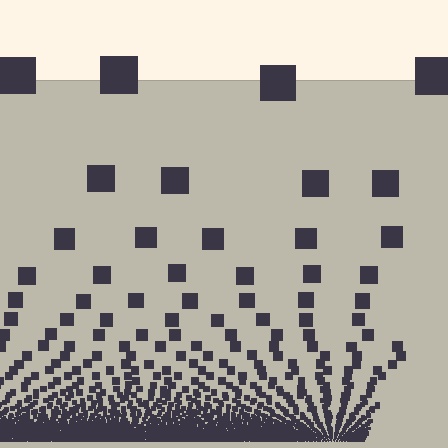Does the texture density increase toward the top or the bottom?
Density increases toward the bottom.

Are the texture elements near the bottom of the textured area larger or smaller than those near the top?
Smaller. The gradient is inverted — elements near the bottom are smaller and denser.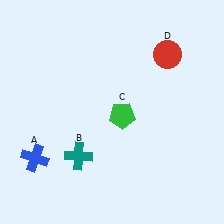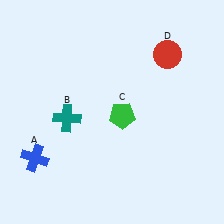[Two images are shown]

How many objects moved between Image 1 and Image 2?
1 object moved between the two images.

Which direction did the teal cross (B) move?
The teal cross (B) moved up.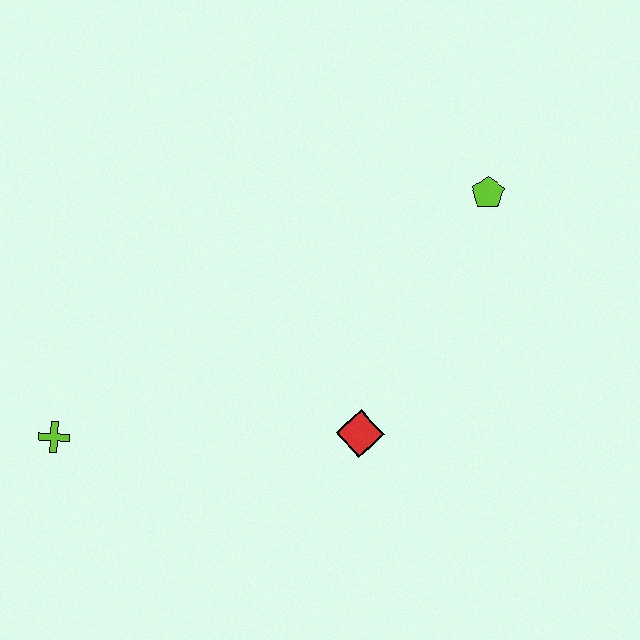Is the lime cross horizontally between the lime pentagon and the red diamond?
No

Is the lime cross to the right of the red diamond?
No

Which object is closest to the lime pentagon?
The red diamond is closest to the lime pentagon.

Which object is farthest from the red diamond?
The lime cross is farthest from the red diamond.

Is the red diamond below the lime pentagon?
Yes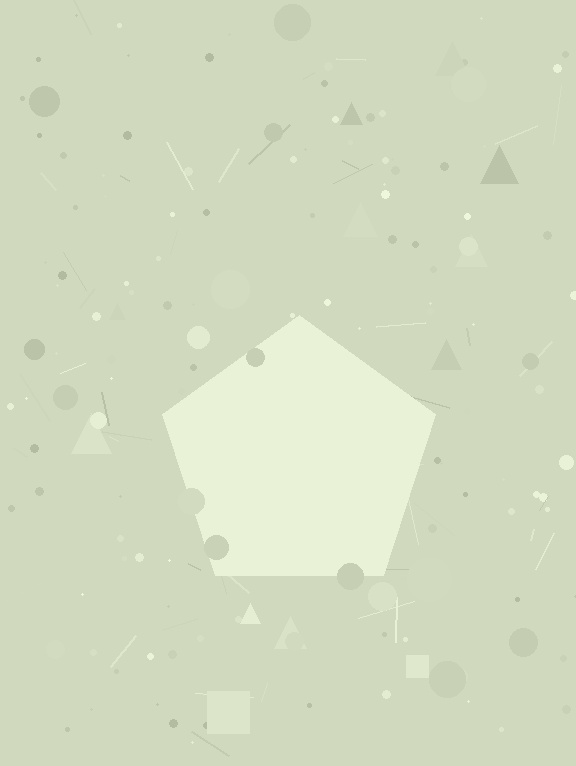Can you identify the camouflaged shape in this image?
The camouflaged shape is a pentagon.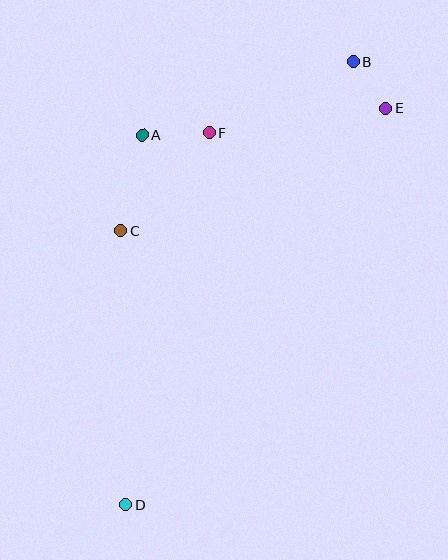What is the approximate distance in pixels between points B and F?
The distance between B and F is approximately 160 pixels.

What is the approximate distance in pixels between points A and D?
The distance between A and D is approximately 370 pixels.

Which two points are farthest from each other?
Points B and D are farthest from each other.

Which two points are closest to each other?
Points B and E are closest to each other.